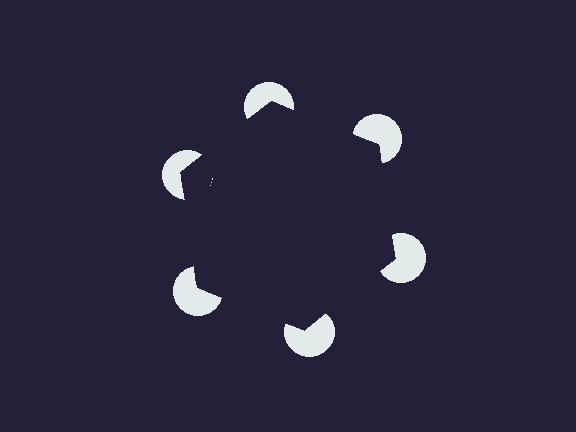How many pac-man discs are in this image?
There are 6 — one at each vertex of the illusory hexagon.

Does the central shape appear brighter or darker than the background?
It typically appears slightly darker than the background, even though no actual brightness change is drawn.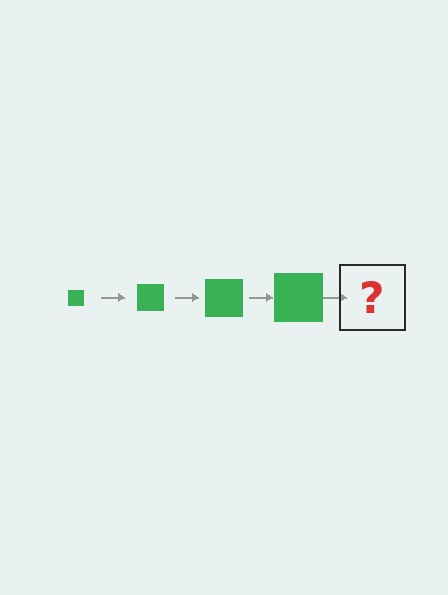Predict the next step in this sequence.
The next step is a green square, larger than the previous one.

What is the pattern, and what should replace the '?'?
The pattern is that the square gets progressively larger each step. The '?' should be a green square, larger than the previous one.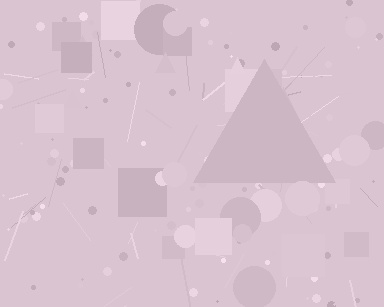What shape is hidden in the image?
A triangle is hidden in the image.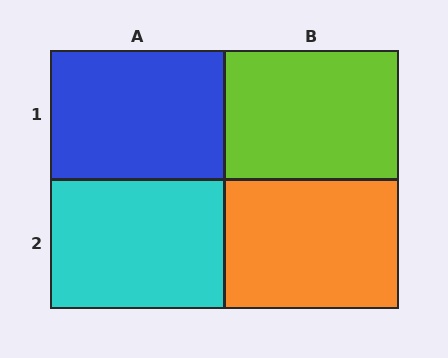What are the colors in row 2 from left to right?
Cyan, orange.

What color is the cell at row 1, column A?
Blue.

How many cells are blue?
1 cell is blue.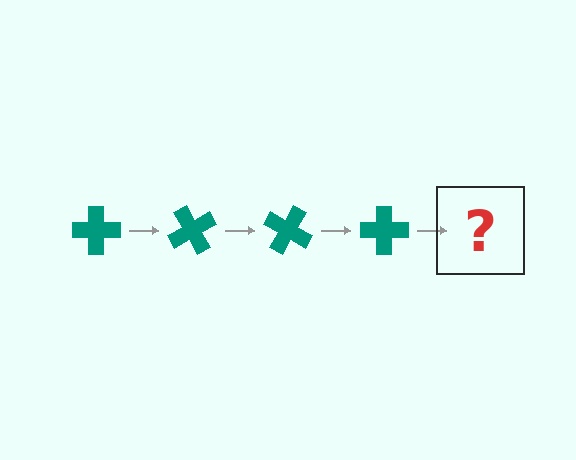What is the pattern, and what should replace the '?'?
The pattern is that the cross rotates 60 degrees each step. The '?' should be a teal cross rotated 240 degrees.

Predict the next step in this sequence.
The next step is a teal cross rotated 240 degrees.